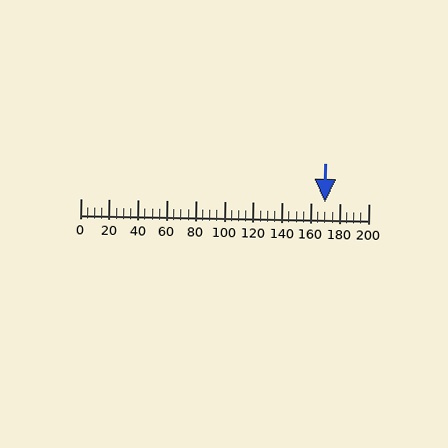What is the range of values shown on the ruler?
The ruler shows values from 0 to 200.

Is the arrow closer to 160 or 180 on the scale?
The arrow is closer to 180.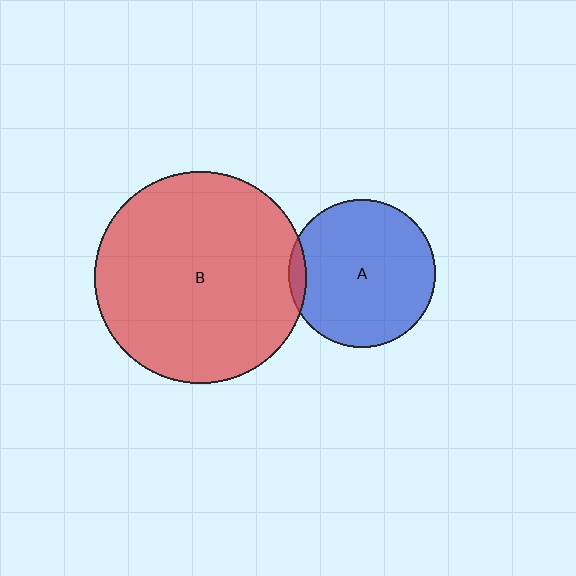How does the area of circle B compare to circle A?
Approximately 2.1 times.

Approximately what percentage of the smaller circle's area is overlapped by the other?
Approximately 5%.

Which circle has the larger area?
Circle B (red).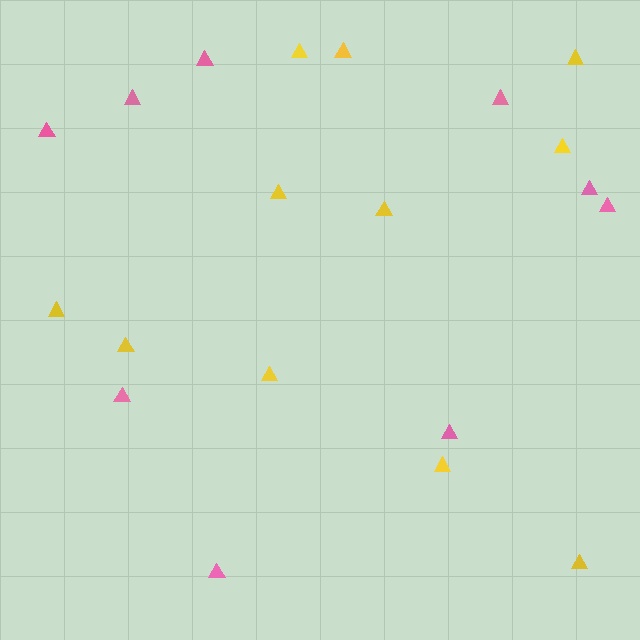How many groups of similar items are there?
There are 2 groups: one group of yellow triangles (11) and one group of pink triangles (9).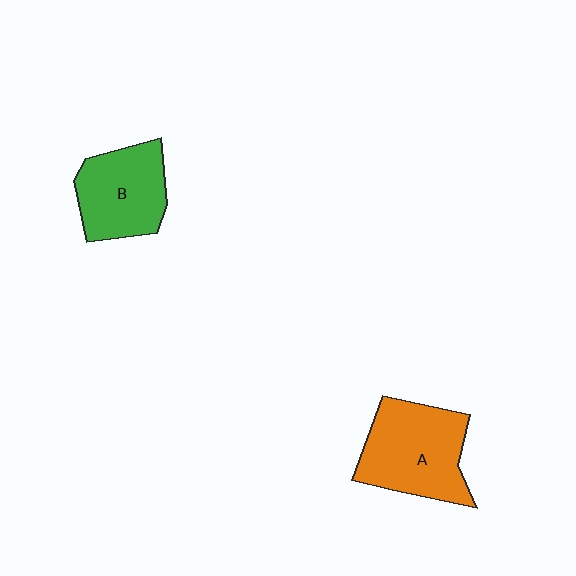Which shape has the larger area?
Shape A (orange).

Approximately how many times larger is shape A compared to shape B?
Approximately 1.2 times.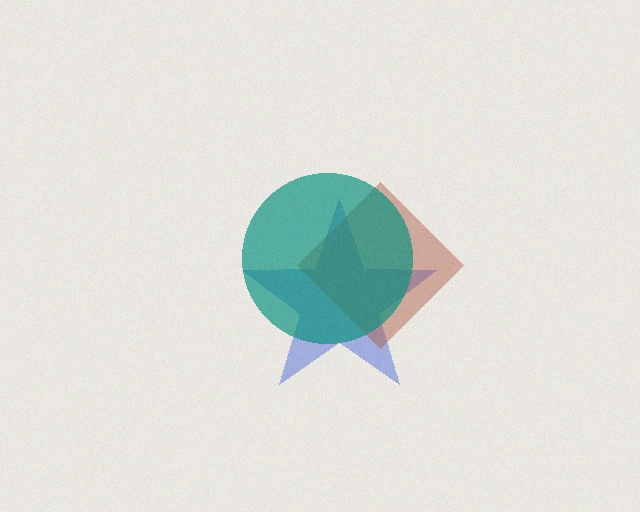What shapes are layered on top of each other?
The layered shapes are: a blue star, a brown diamond, a teal circle.